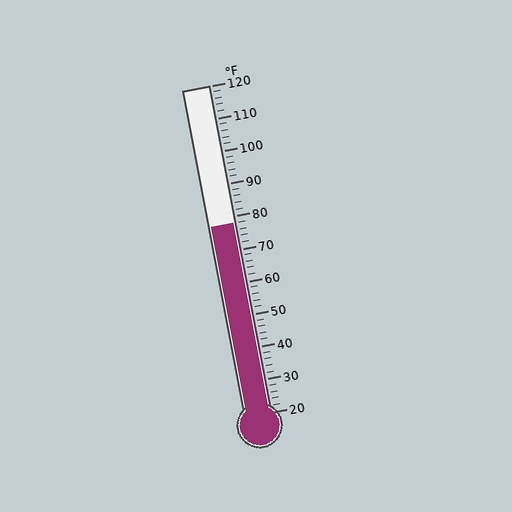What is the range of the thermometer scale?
The thermometer scale ranges from 20°F to 120°F.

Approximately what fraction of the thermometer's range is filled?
The thermometer is filled to approximately 60% of its range.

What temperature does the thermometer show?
The thermometer shows approximately 78°F.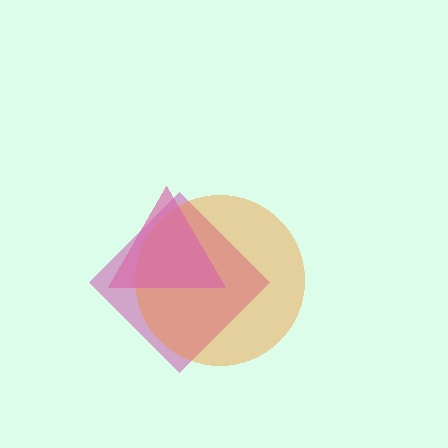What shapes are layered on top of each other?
The layered shapes are: a magenta diamond, an orange circle, a pink triangle.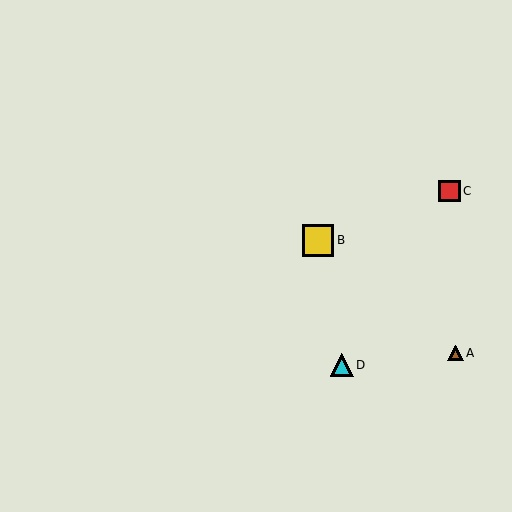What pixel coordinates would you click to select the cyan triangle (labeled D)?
Click at (342, 365) to select the cyan triangle D.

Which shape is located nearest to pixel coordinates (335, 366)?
The cyan triangle (labeled D) at (342, 365) is nearest to that location.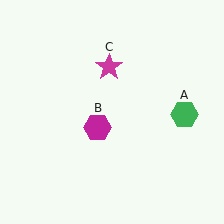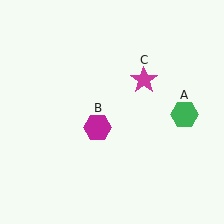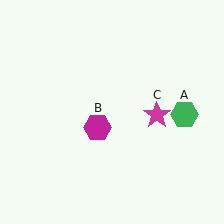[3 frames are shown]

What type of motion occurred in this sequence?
The magenta star (object C) rotated clockwise around the center of the scene.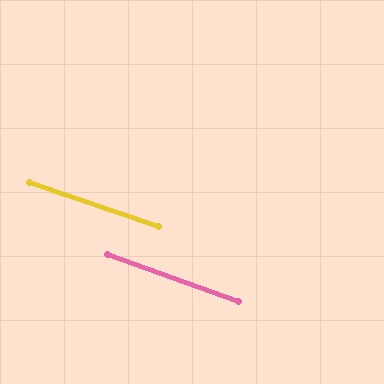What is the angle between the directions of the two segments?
Approximately 1 degree.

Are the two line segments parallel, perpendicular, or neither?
Parallel — their directions differ by only 0.7°.